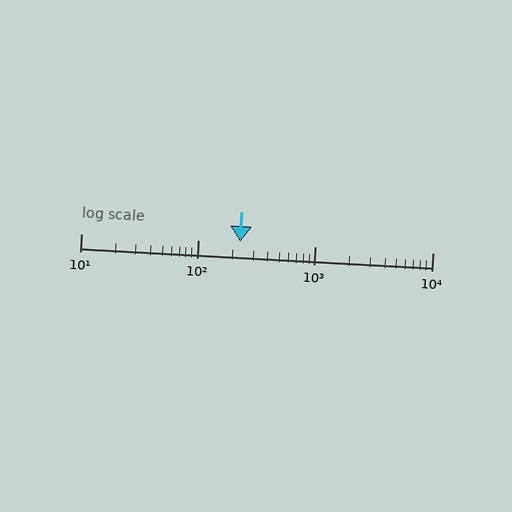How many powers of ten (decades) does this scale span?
The scale spans 3 decades, from 10 to 10000.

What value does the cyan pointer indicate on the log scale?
The pointer indicates approximately 230.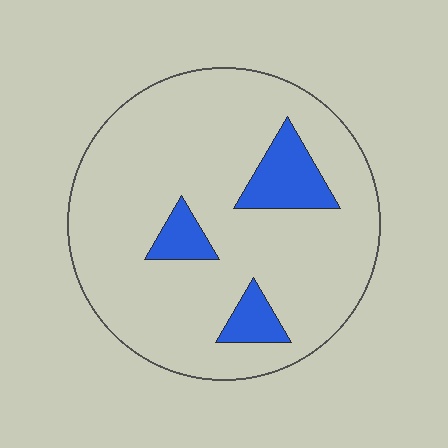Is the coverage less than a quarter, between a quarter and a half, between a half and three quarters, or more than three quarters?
Less than a quarter.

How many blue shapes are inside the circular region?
3.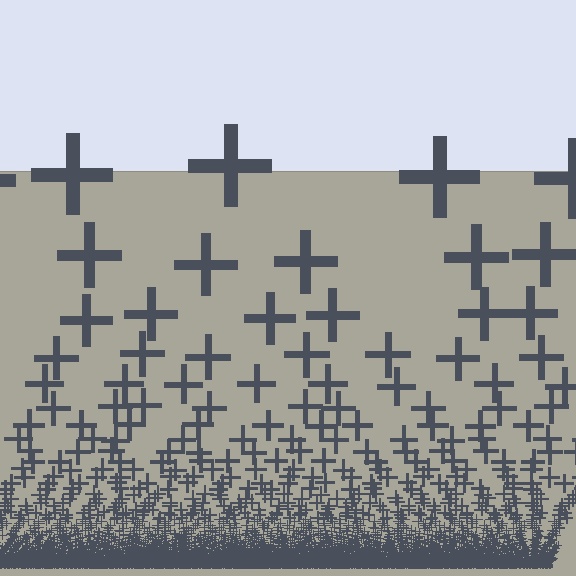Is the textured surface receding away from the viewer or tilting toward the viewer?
The surface appears to tilt toward the viewer. Texture elements get larger and sparser toward the top.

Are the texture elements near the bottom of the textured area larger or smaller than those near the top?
Smaller. The gradient is inverted — elements near the bottom are smaller and denser.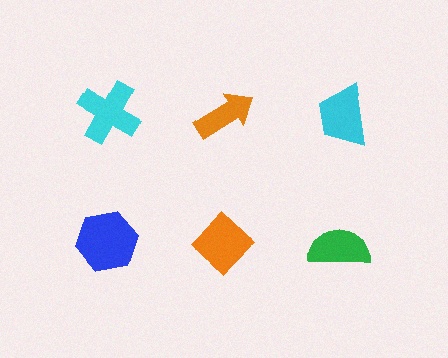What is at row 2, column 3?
A green semicircle.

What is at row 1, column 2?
An orange arrow.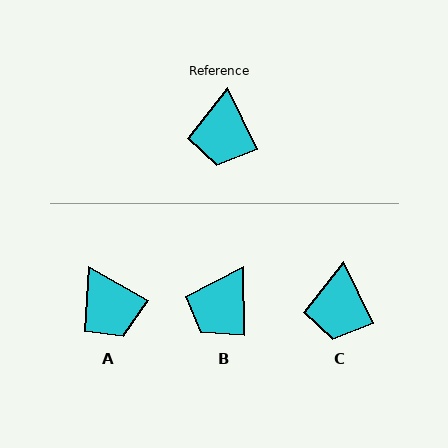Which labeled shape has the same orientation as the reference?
C.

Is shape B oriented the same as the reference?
No, it is off by about 24 degrees.